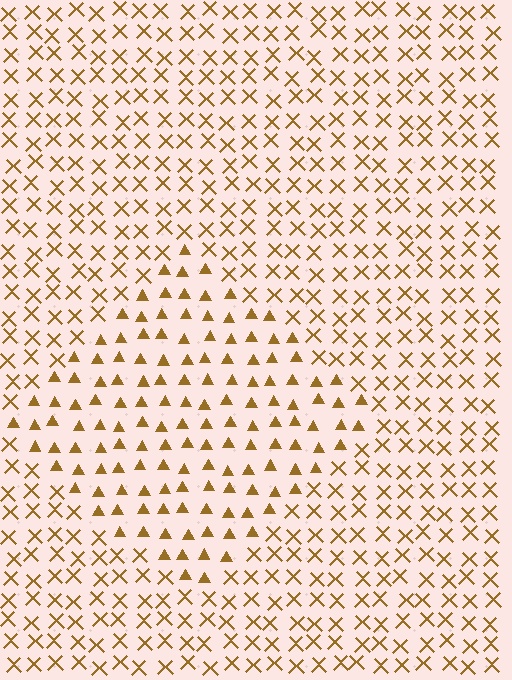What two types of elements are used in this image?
The image uses triangles inside the diamond region and X marks outside it.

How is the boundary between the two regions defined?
The boundary is defined by a change in element shape: triangles inside vs. X marks outside. All elements share the same color and spacing.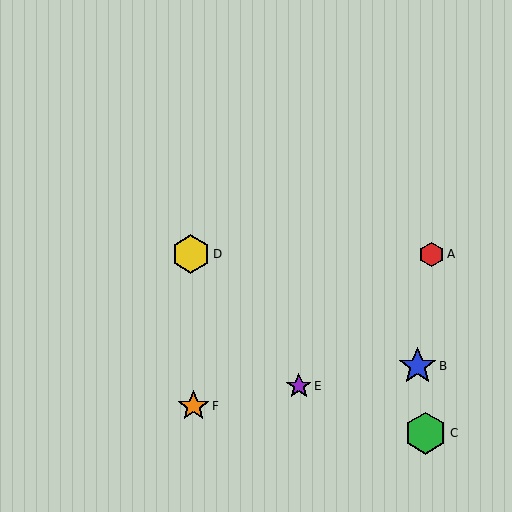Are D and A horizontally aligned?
Yes, both are at y≈254.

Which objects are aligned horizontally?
Objects A, D are aligned horizontally.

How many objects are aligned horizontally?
2 objects (A, D) are aligned horizontally.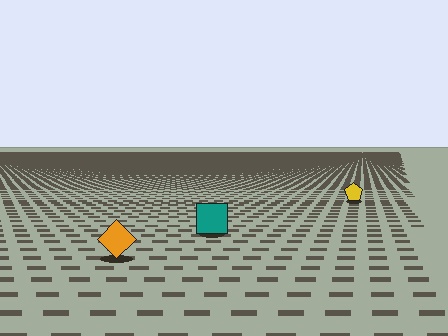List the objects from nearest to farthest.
From nearest to farthest: the orange diamond, the teal square, the yellow pentagon.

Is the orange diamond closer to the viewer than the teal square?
Yes. The orange diamond is closer — you can tell from the texture gradient: the ground texture is coarser near it.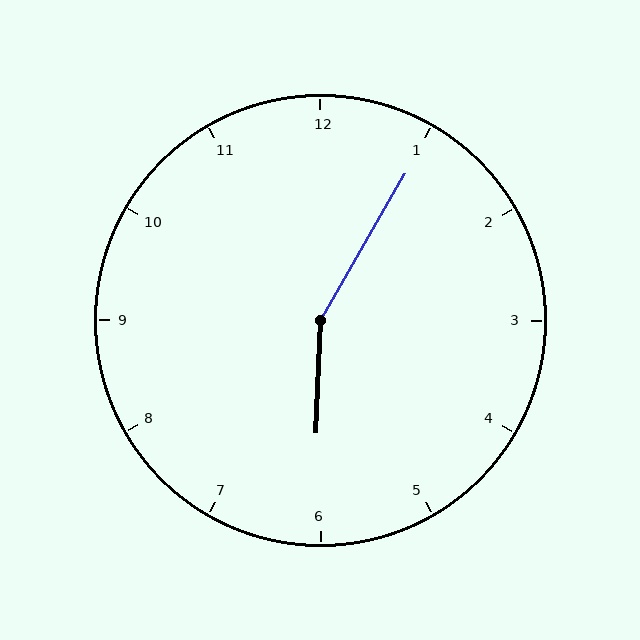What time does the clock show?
6:05.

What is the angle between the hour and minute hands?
Approximately 152 degrees.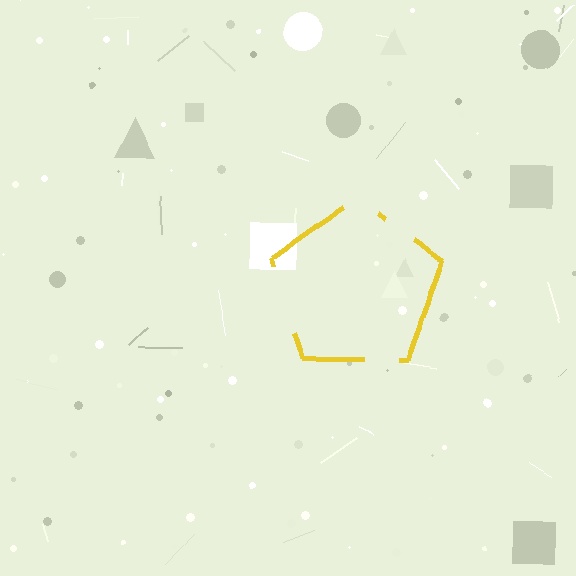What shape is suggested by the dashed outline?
The dashed outline suggests a pentagon.